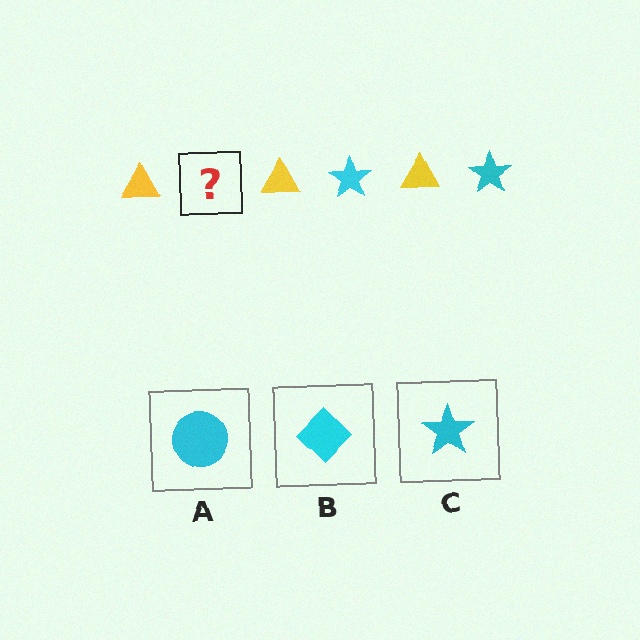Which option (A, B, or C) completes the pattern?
C.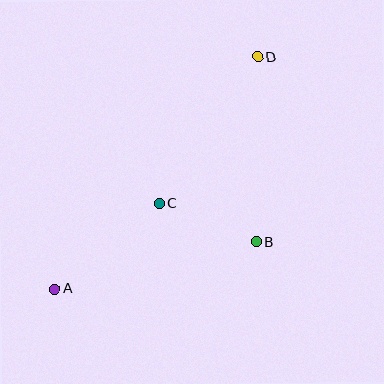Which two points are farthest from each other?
Points A and D are farthest from each other.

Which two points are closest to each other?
Points B and C are closest to each other.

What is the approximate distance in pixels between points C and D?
The distance between C and D is approximately 176 pixels.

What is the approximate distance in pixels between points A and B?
The distance between A and B is approximately 206 pixels.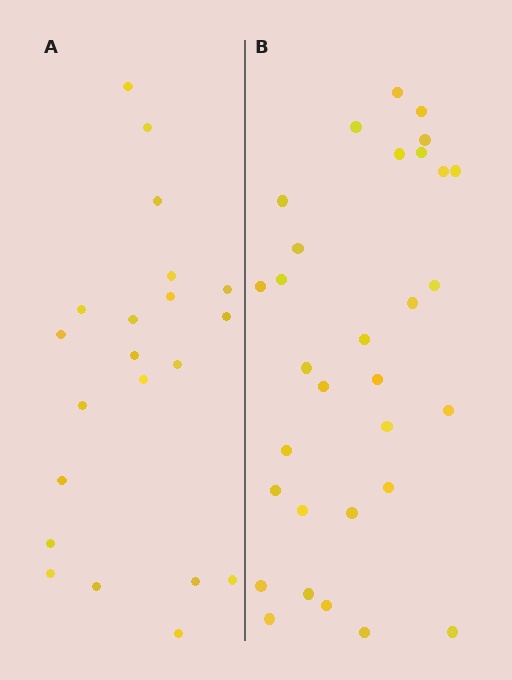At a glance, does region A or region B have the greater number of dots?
Region B (the right region) has more dots.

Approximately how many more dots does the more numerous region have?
Region B has roughly 10 or so more dots than region A.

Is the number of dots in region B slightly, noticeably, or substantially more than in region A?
Region B has substantially more. The ratio is roughly 1.5 to 1.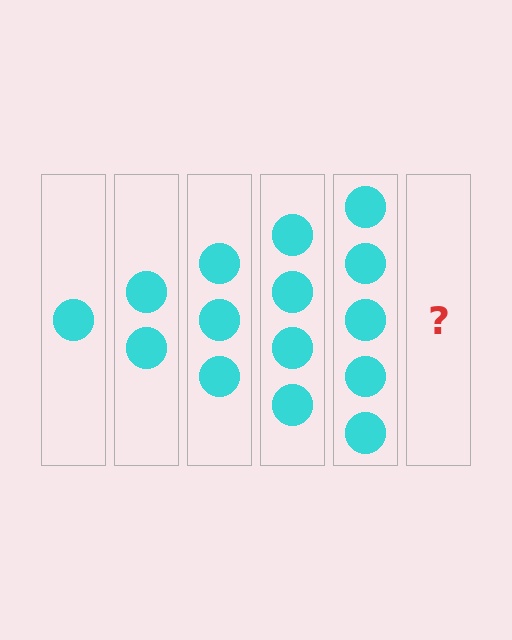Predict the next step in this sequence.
The next step is 6 circles.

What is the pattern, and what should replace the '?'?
The pattern is that each step adds one more circle. The '?' should be 6 circles.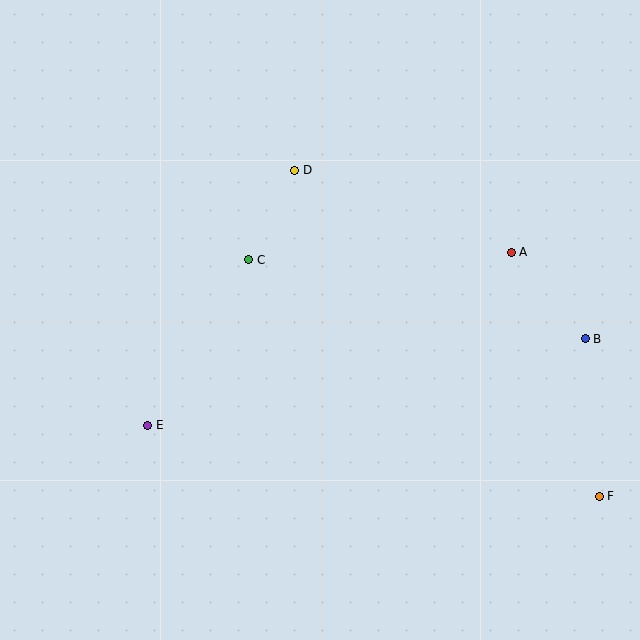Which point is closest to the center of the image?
Point C at (249, 260) is closest to the center.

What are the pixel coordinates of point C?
Point C is at (249, 260).